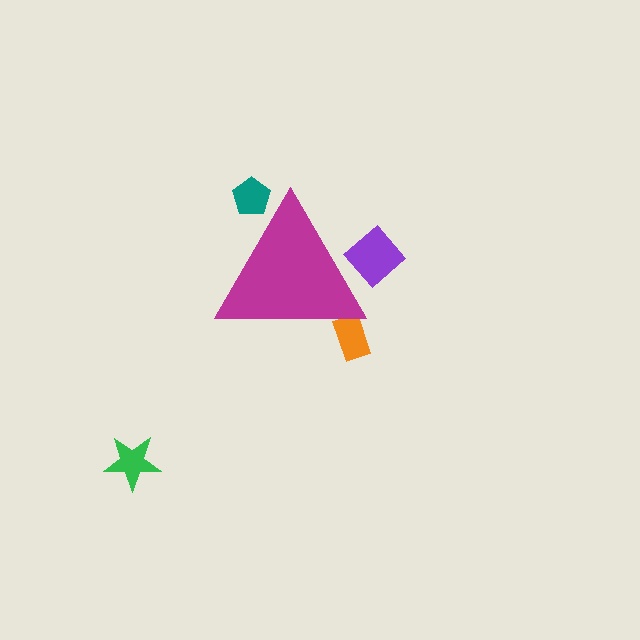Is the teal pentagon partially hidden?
Yes, the teal pentagon is partially hidden behind the magenta triangle.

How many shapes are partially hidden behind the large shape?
3 shapes are partially hidden.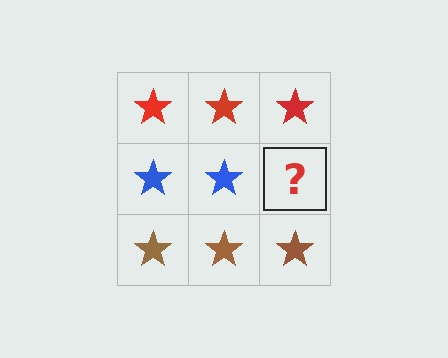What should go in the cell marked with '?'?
The missing cell should contain a blue star.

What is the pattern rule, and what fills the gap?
The rule is that each row has a consistent color. The gap should be filled with a blue star.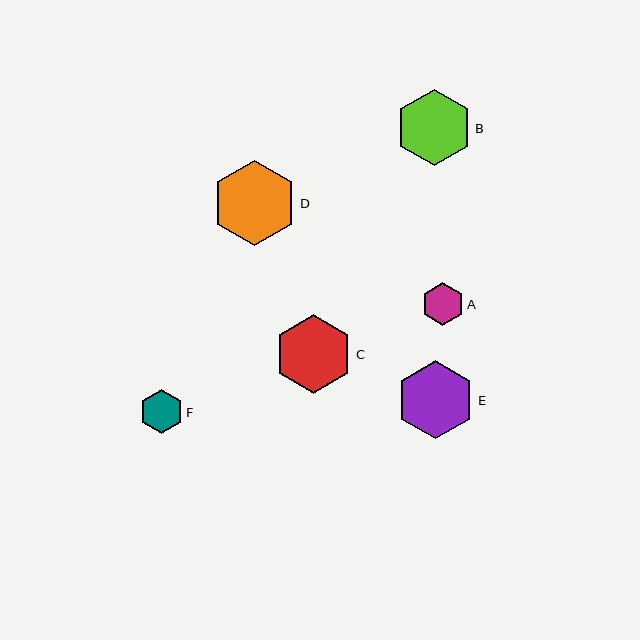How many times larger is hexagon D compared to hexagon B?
Hexagon D is approximately 1.1 times the size of hexagon B.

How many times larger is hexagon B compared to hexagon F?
Hexagon B is approximately 1.7 times the size of hexagon F.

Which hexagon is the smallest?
Hexagon A is the smallest with a size of approximately 43 pixels.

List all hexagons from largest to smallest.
From largest to smallest: D, E, C, B, F, A.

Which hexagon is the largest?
Hexagon D is the largest with a size of approximately 85 pixels.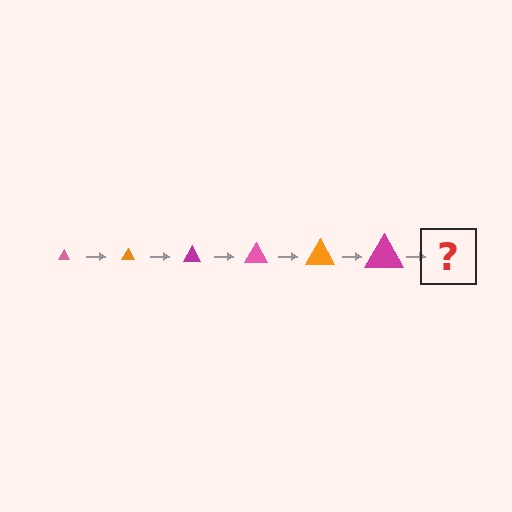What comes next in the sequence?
The next element should be a pink triangle, larger than the previous one.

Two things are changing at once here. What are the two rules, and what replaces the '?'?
The two rules are that the triangle grows larger each step and the color cycles through pink, orange, and magenta. The '?' should be a pink triangle, larger than the previous one.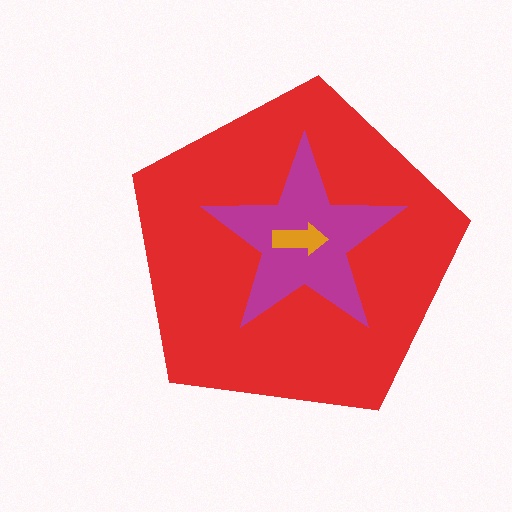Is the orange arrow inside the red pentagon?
Yes.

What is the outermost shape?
The red pentagon.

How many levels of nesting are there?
3.